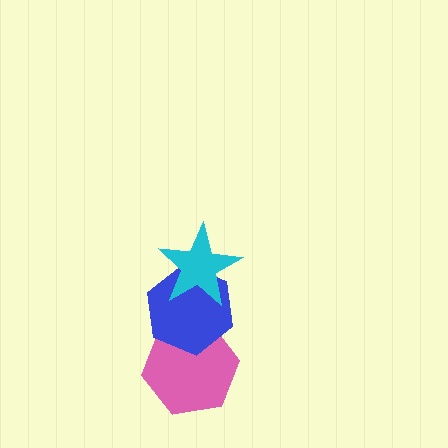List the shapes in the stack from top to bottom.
From top to bottom: the cyan star, the blue hexagon, the pink hexagon.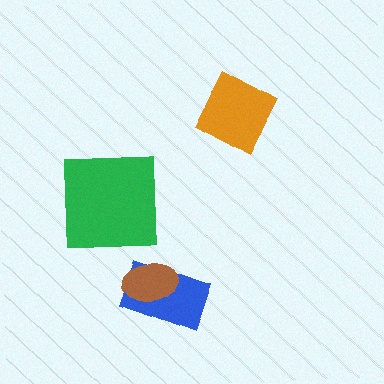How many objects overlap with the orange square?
0 objects overlap with the orange square.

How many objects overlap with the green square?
0 objects overlap with the green square.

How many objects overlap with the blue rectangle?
1 object overlaps with the blue rectangle.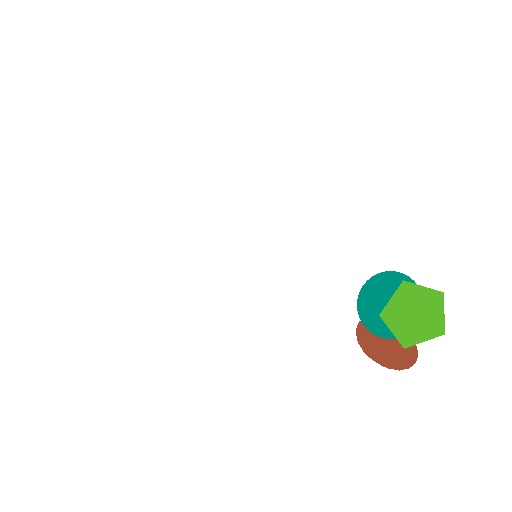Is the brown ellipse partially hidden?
Yes, it is partially covered by another shape.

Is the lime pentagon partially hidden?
No, no other shape covers it.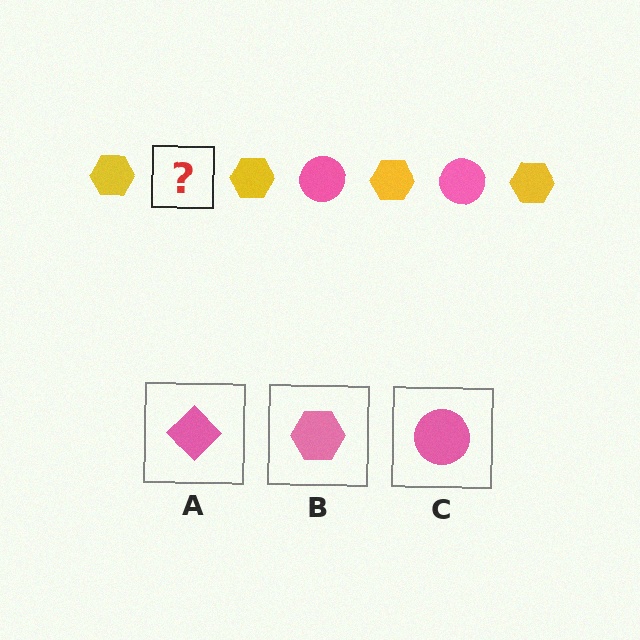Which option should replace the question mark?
Option C.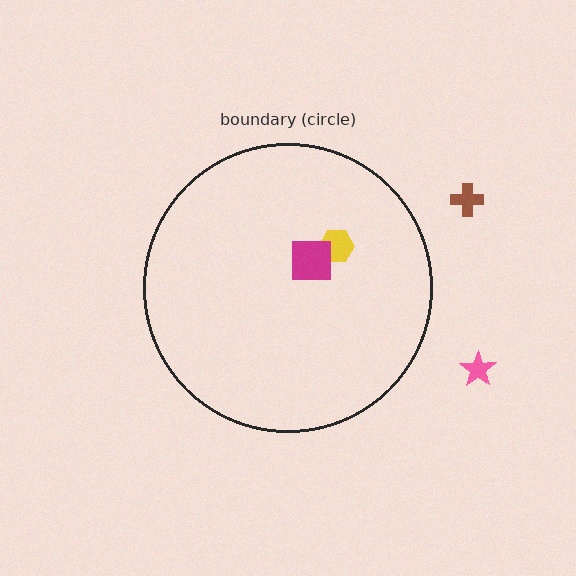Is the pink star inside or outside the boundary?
Outside.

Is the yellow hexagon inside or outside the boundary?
Inside.